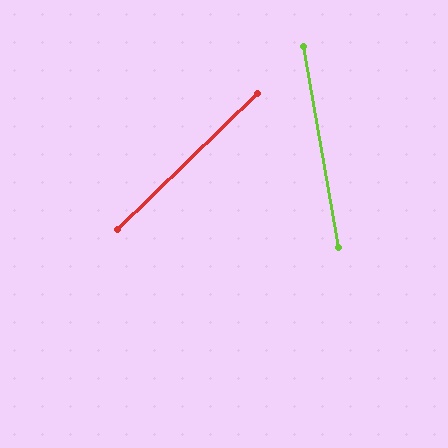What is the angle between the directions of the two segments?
Approximately 56 degrees.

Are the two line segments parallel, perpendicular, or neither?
Neither parallel nor perpendicular — they differ by about 56°.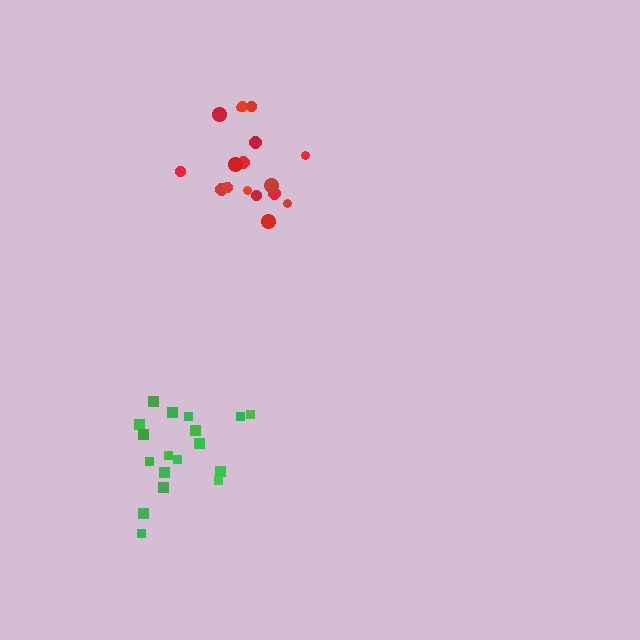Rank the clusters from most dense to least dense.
green, red.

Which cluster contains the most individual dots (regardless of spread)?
Green (19).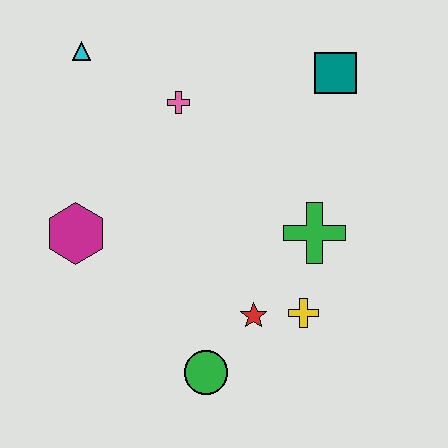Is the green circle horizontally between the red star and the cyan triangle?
Yes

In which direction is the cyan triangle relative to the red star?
The cyan triangle is above the red star.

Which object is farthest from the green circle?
The cyan triangle is farthest from the green circle.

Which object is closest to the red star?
The yellow cross is closest to the red star.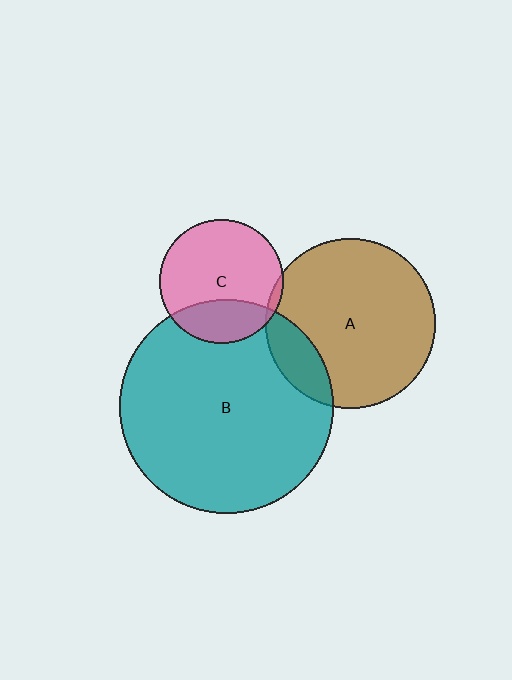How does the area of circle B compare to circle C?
Approximately 3.0 times.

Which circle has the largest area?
Circle B (teal).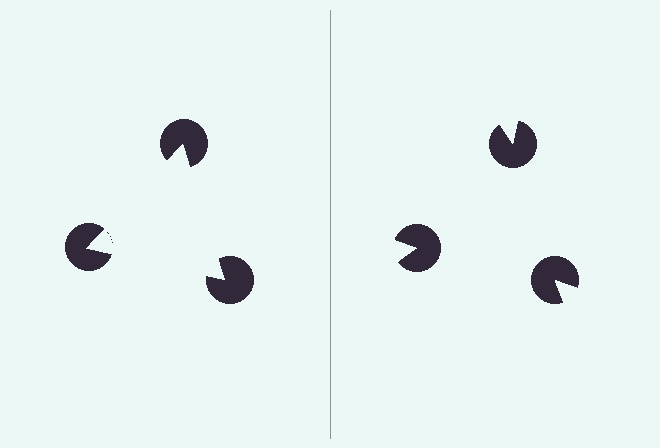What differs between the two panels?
The pac-man discs are positioned identically on both sides; only the wedge orientations differ. On the left they align to a triangle; on the right they are misaligned.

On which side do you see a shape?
An illusory triangle appears on the left side. On the right side the wedge cuts are rotated, so no coherent shape forms.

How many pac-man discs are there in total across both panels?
6 — 3 on each side.